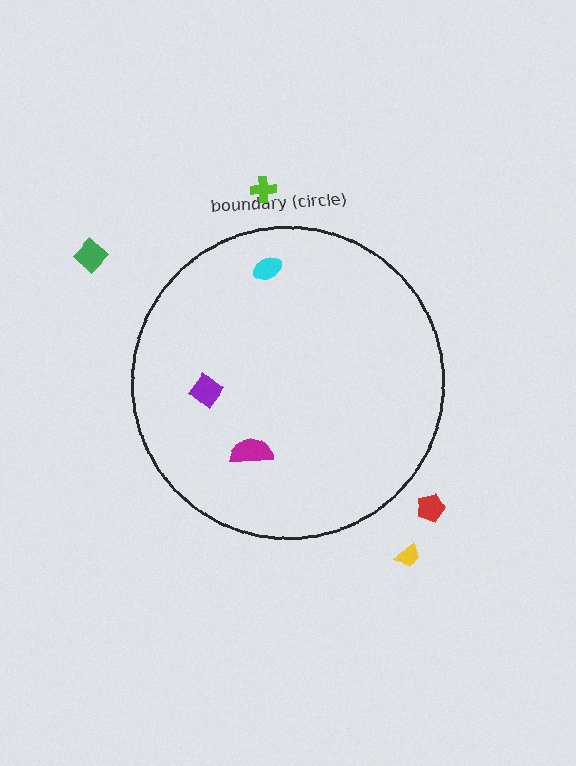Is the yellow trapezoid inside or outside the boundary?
Outside.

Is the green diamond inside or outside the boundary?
Outside.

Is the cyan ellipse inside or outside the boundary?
Inside.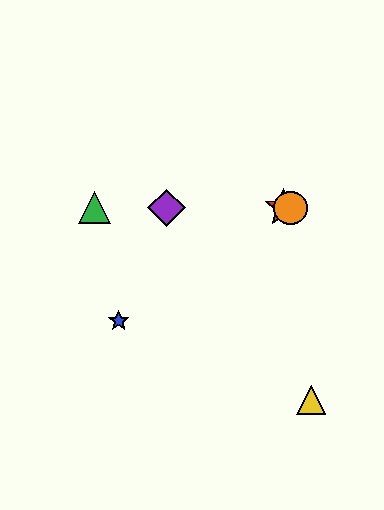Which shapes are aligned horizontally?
The red star, the green triangle, the purple diamond, the orange circle are aligned horizontally.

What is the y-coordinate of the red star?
The red star is at y≈208.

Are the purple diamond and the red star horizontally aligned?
Yes, both are at y≈208.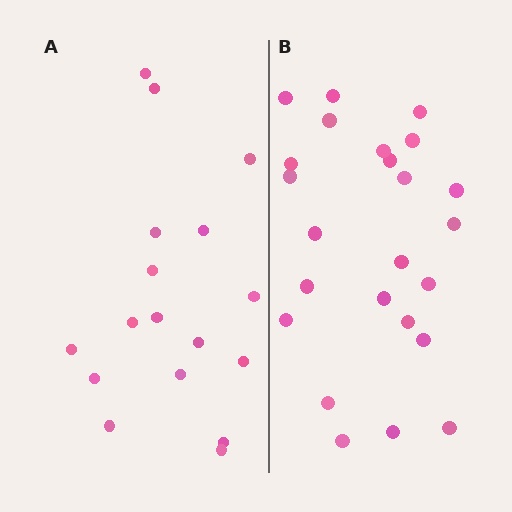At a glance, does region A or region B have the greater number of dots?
Region B (the right region) has more dots.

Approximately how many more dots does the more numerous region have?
Region B has roughly 8 or so more dots than region A.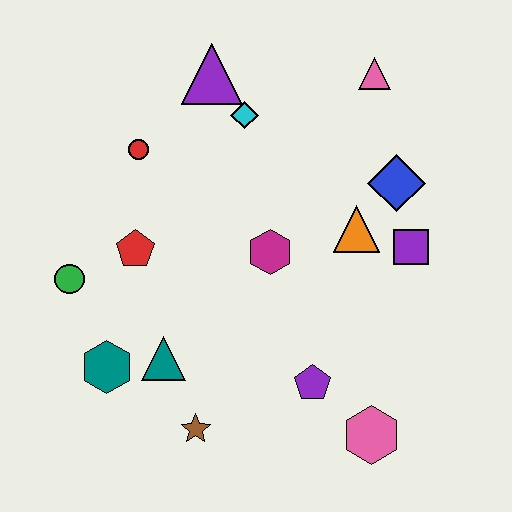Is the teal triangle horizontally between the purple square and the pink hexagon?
No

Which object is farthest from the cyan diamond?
The pink hexagon is farthest from the cyan diamond.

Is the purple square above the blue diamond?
No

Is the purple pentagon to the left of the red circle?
No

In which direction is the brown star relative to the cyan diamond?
The brown star is below the cyan diamond.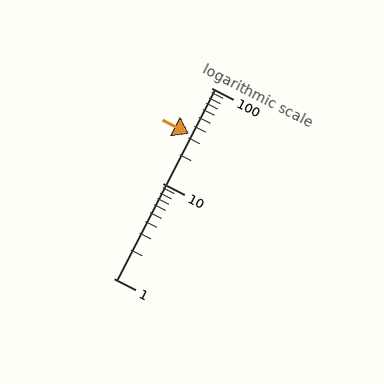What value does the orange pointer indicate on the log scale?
The pointer indicates approximately 33.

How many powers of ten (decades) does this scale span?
The scale spans 2 decades, from 1 to 100.